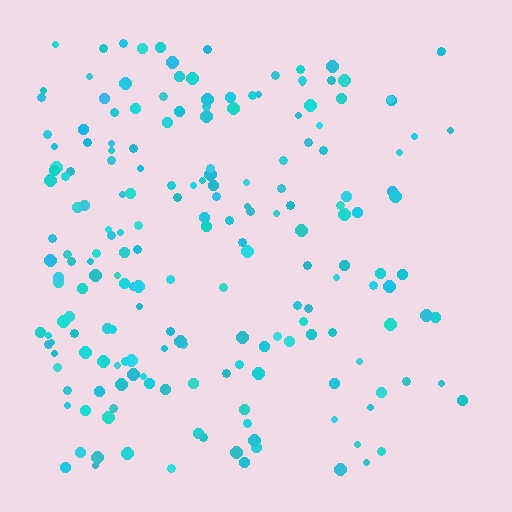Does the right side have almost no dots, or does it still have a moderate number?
Still a moderate number, just noticeably fewer than the left.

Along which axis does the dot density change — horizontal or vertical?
Horizontal.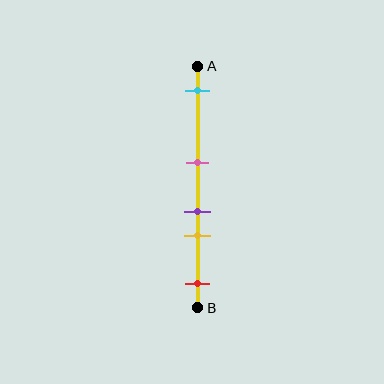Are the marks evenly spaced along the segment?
No, the marks are not evenly spaced.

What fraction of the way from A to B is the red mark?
The red mark is approximately 90% (0.9) of the way from A to B.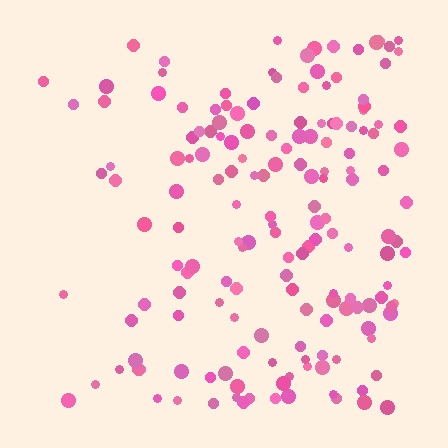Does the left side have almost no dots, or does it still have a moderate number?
Still a moderate number, just noticeably fewer than the right.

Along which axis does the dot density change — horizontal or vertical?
Horizontal.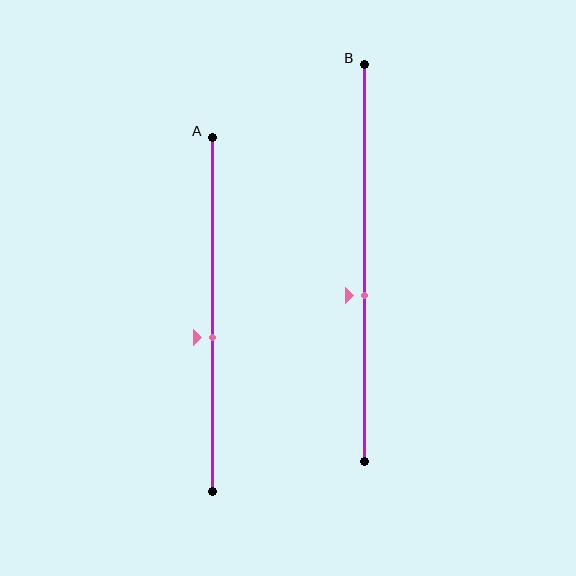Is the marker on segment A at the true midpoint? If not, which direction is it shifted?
No, the marker on segment A is shifted downward by about 6% of the segment length.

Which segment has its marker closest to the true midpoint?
Segment A has its marker closest to the true midpoint.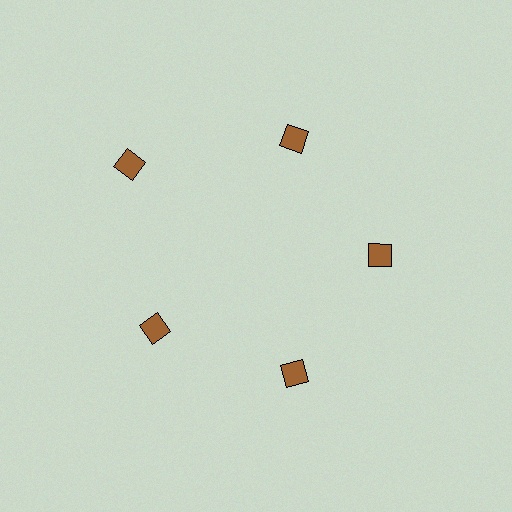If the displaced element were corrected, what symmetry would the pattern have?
It would have 5-fold rotational symmetry — the pattern would map onto itself every 72 degrees.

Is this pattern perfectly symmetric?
No. The 5 brown diamonds are arranged in a ring, but one element near the 10 o'clock position is pushed outward from the center, breaking the 5-fold rotational symmetry.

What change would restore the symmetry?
The symmetry would be restored by moving it inward, back onto the ring so that all 5 diamonds sit at equal angles and equal distance from the center.